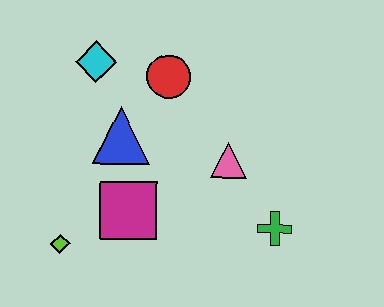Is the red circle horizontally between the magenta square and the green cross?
Yes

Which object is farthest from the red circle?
The lime diamond is farthest from the red circle.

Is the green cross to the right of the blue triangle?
Yes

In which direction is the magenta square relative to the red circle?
The magenta square is below the red circle.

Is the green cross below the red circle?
Yes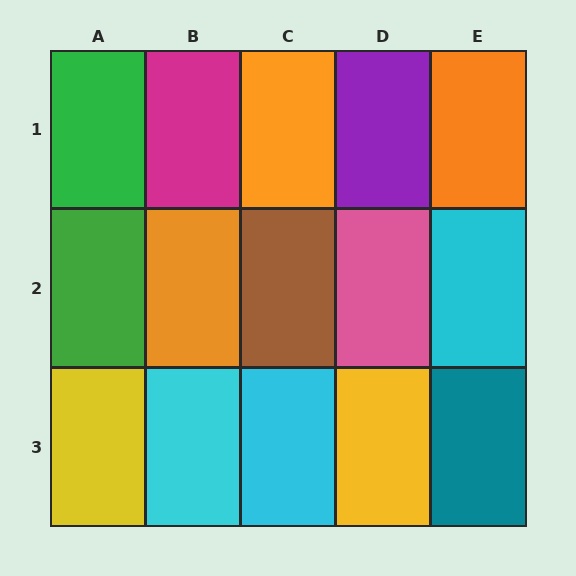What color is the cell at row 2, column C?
Brown.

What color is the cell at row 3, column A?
Yellow.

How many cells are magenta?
1 cell is magenta.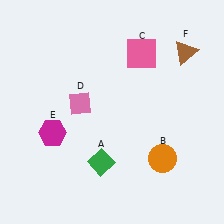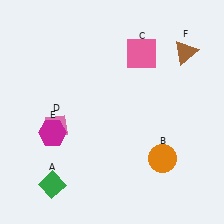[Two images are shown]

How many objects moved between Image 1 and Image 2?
2 objects moved between the two images.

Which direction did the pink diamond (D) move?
The pink diamond (D) moved left.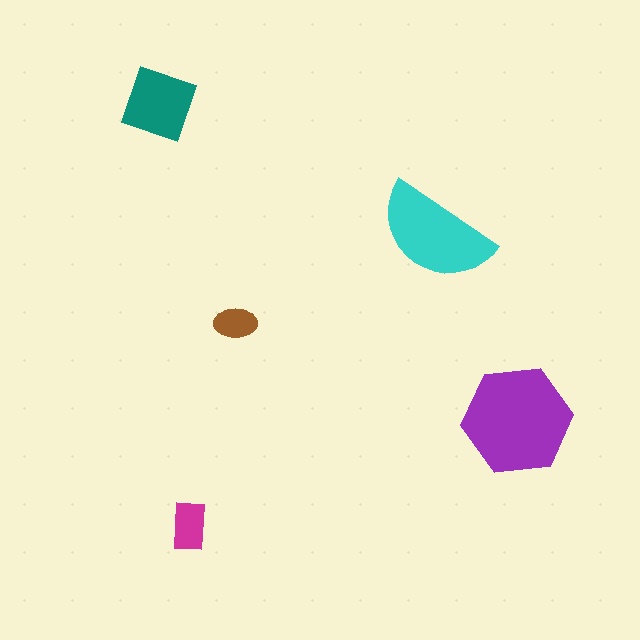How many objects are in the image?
There are 5 objects in the image.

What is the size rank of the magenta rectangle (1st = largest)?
4th.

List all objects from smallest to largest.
The brown ellipse, the magenta rectangle, the teal diamond, the cyan semicircle, the purple hexagon.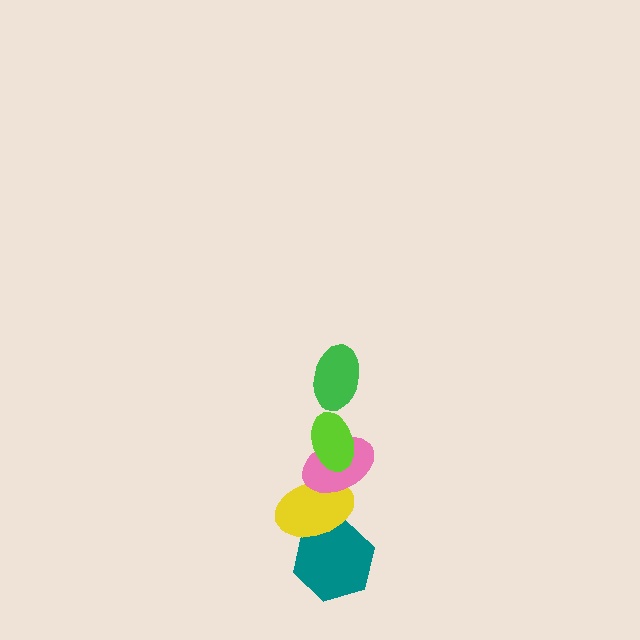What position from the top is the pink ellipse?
The pink ellipse is 3rd from the top.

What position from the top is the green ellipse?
The green ellipse is 1st from the top.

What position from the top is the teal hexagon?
The teal hexagon is 5th from the top.